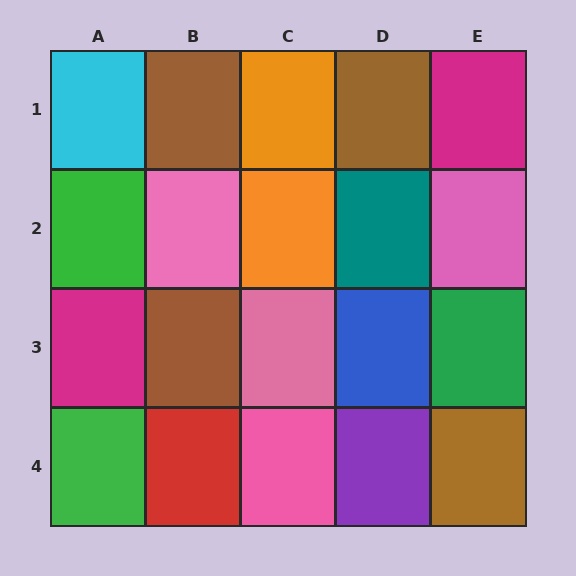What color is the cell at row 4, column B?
Red.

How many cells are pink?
4 cells are pink.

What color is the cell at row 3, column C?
Pink.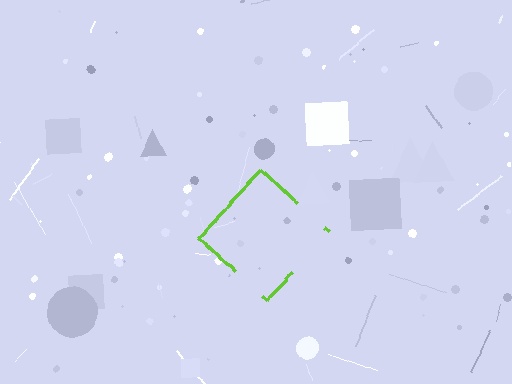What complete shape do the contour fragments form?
The contour fragments form a diamond.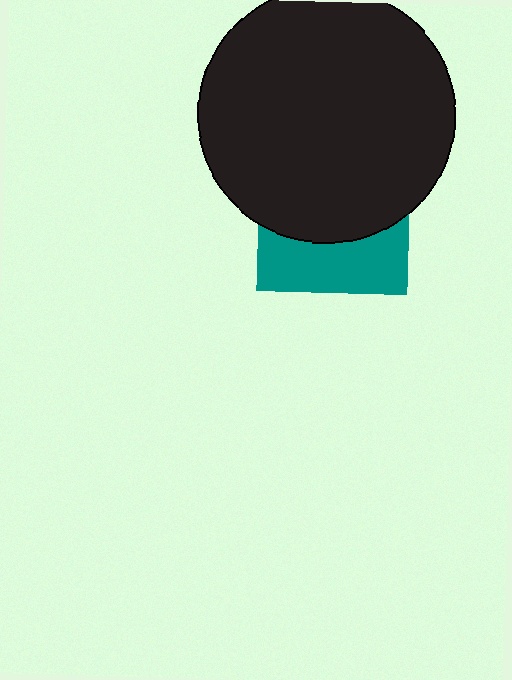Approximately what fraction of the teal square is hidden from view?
Roughly 62% of the teal square is hidden behind the black circle.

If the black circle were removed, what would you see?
You would see the complete teal square.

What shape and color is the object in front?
The object in front is a black circle.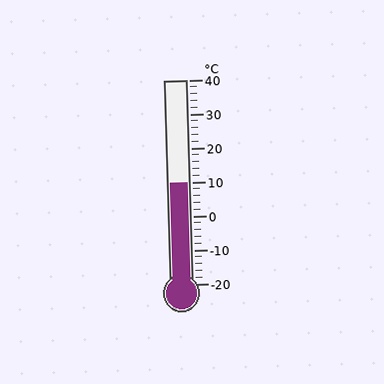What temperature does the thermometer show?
The thermometer shows approximately 10°C.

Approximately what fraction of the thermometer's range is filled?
The thermometer is filled to approximately 50% of its range.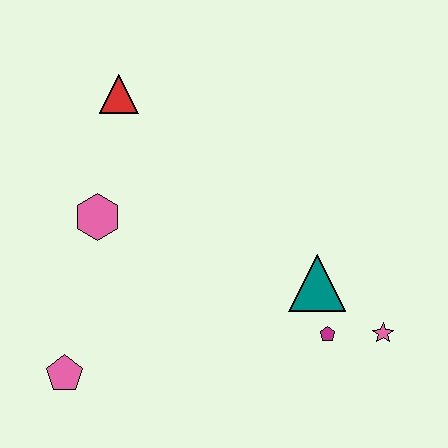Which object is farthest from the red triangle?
The pink star is farthest from the red triangle.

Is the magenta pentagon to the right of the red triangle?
Yes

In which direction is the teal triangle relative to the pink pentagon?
The teal triangle is to the right of the pink pentagon.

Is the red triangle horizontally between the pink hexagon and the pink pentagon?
No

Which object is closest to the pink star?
The magenta pentagon is closest to the pink star.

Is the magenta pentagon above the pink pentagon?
Yes